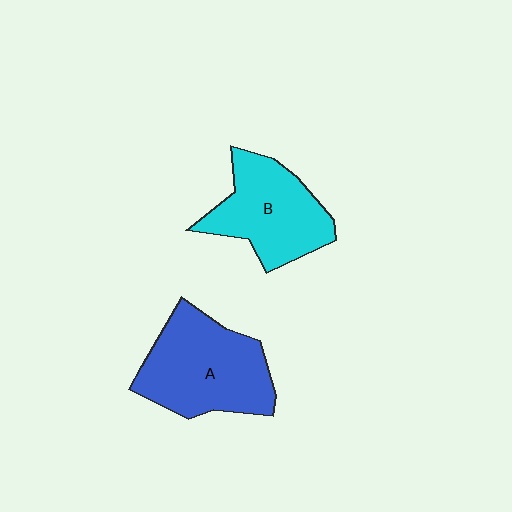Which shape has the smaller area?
Shape B (cyan).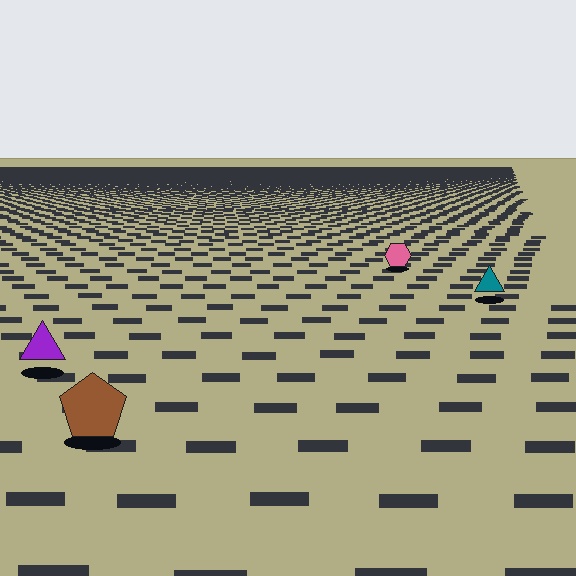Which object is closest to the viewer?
The brown pentagon is closest. The texture marks near it are larger and more spread out.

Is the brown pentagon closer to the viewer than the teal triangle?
Yes. The brown pentagon is closer — you can tell from the texture gradient: the ground texture is coarser near it.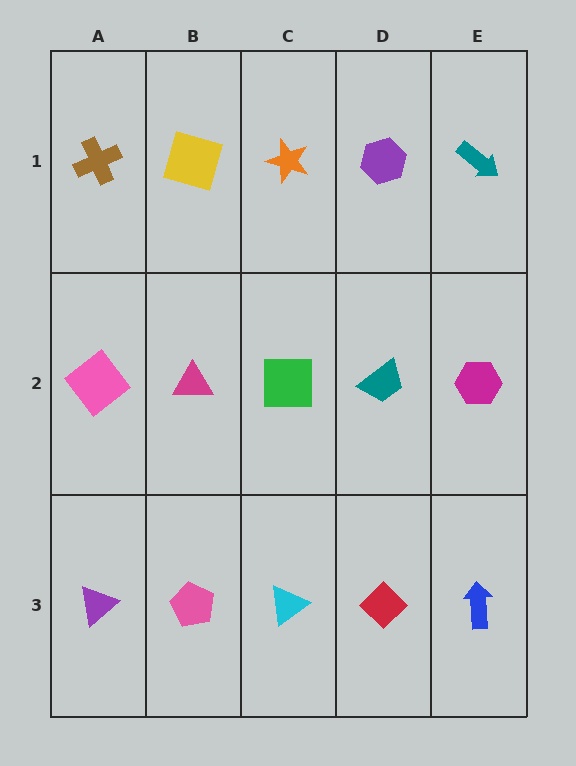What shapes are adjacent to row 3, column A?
A pink diamond (row 2, column A), a pink pentagon (row 3, column B).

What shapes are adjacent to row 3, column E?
A magenta hexagon (row 2, column E), a red diamond (row 3, column D).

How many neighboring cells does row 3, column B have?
3.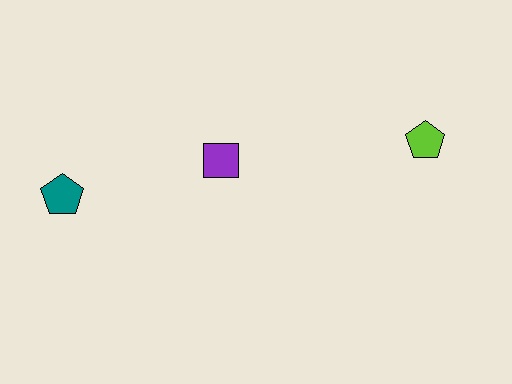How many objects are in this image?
There are 3 objects.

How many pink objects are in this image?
There are no pink objects.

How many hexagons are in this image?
There are no hexagons.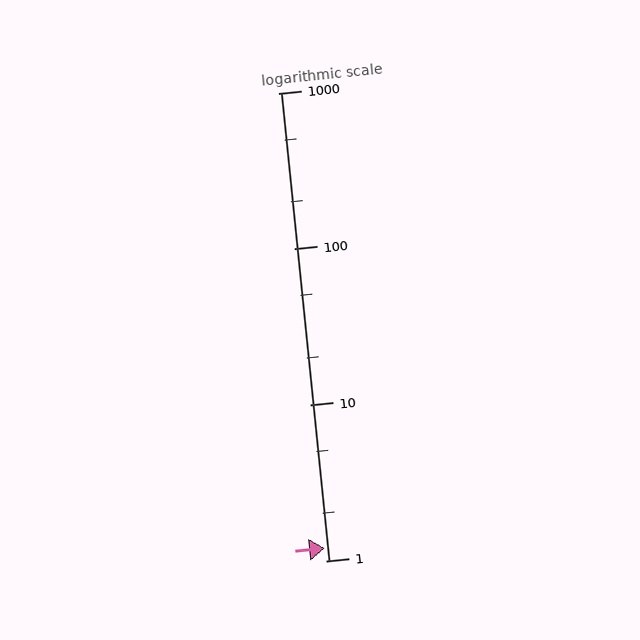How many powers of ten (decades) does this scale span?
The scale spans 3 decades, from 1 to 1000.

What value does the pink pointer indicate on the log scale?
The pointer indicates approximately 1.2.